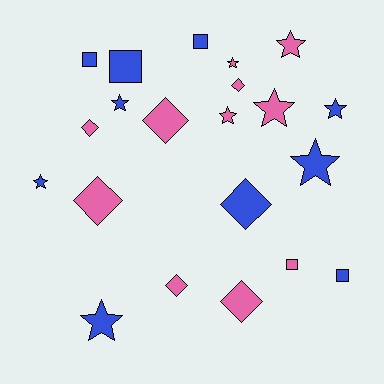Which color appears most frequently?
Pink, with 11 objects.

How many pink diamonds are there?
There are 6 pink diamonds.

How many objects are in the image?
There are 21 objects.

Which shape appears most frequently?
Star, with 9 objects.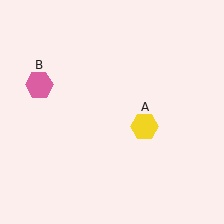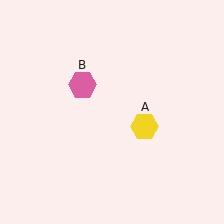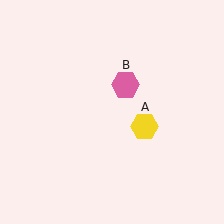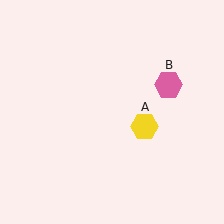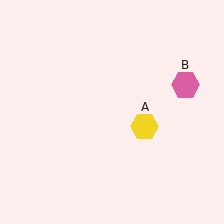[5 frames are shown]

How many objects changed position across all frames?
1 object changed position: pink hexagon (object B).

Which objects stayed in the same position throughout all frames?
Yellow hexagon (object A) remained stationary.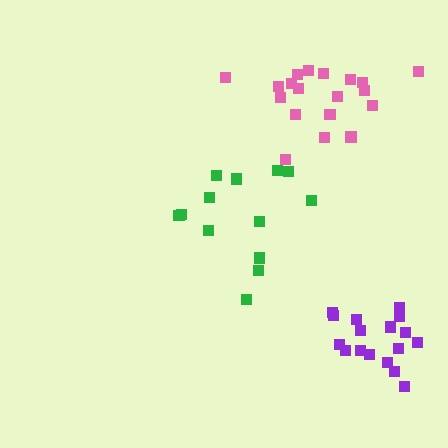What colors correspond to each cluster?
The clusters are colored: purple, green, pink.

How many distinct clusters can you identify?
There are 3 distinct clusters.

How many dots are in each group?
Group 1: 17 dots, Group 2: 13 dots, Group 3: 19 dots (49 total).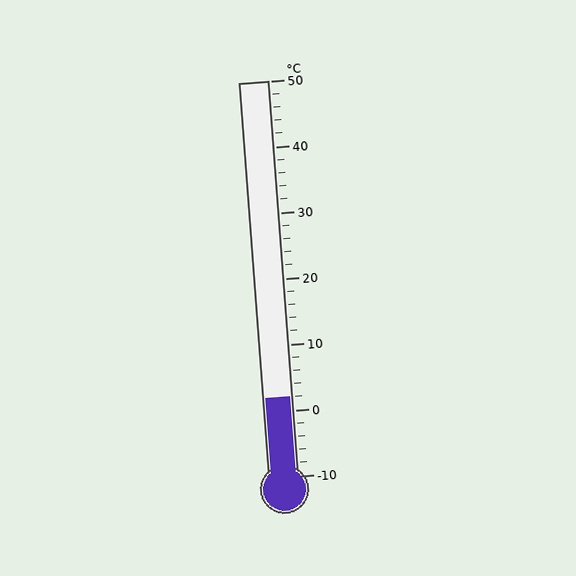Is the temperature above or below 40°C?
The temperature is below 40°C.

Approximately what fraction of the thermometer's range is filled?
The thermometer is filled to approximately 20% of its range.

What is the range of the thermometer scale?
The thermometer scale ranges from -10°C to 50°C.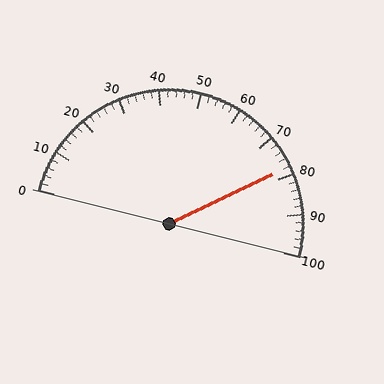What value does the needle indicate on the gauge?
The needle indicates approximately 78.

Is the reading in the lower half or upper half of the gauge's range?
The reading is in the upper half of the range (0 to 100).